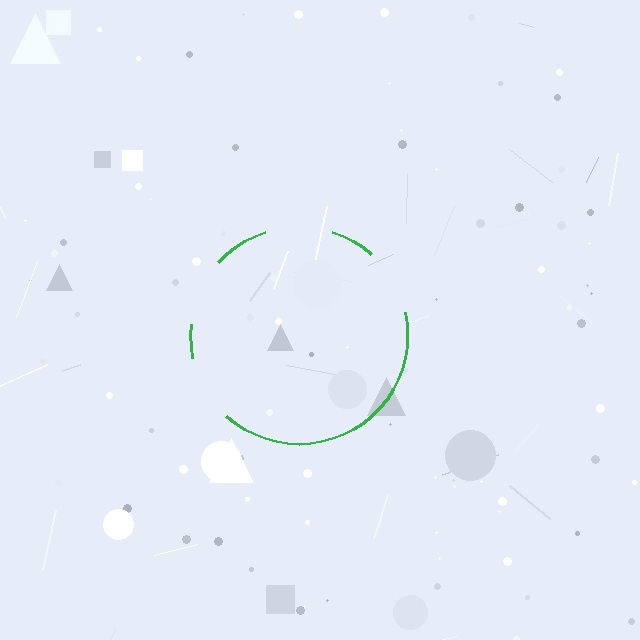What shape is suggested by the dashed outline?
The dashed outline suggests a circle.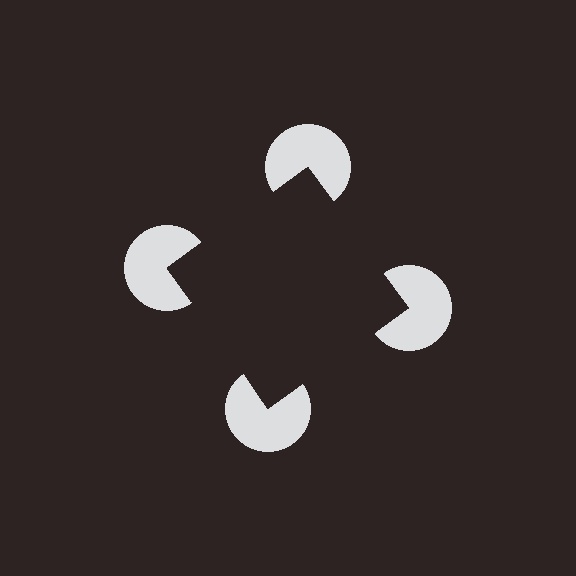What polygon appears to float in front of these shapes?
An illusory square — its edges are inferred from the aligned wedge cuts in the pac-man discs, not physically drawn.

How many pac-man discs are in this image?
There are 4 — one at each vertex of the illusory square.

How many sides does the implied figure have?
4 sides.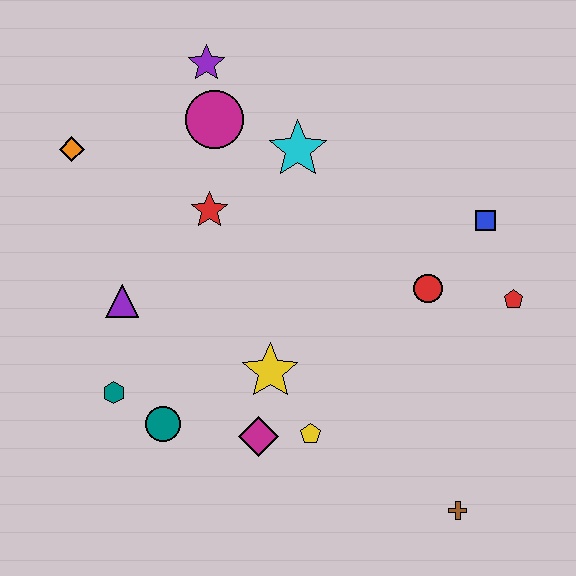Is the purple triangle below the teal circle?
No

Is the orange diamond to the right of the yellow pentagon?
No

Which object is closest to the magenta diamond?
The yellow pentagon is closest to the magenta diamond.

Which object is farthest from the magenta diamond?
The purple star is farthest from the magenta diamond.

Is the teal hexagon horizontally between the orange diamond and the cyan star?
Yes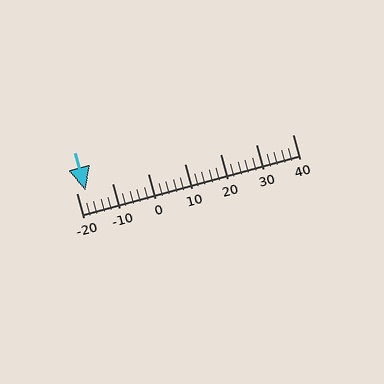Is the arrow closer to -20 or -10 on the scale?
The arrow is closer to -20.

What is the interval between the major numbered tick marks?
The major tick marks are spaced 10 units apart.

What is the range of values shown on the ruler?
The ruler shows values from -20 to 40.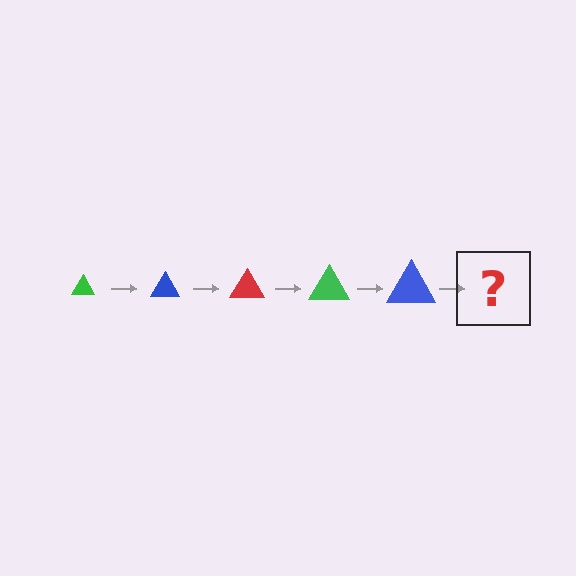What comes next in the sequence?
The next element should be a red triangle, larger than the previous one.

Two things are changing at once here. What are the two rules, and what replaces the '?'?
The two rules are that the triangle grows larger each step and the color cycles through green, blue, and red. The '?' should be a red triangle, larger than the previous one.